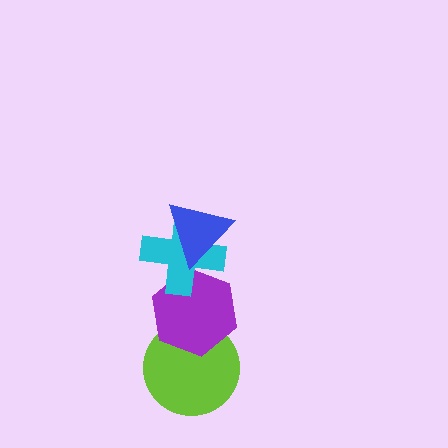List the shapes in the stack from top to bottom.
From top to bottom: the blue triangle, the cyan cross, the purple hexagon, the lime circle.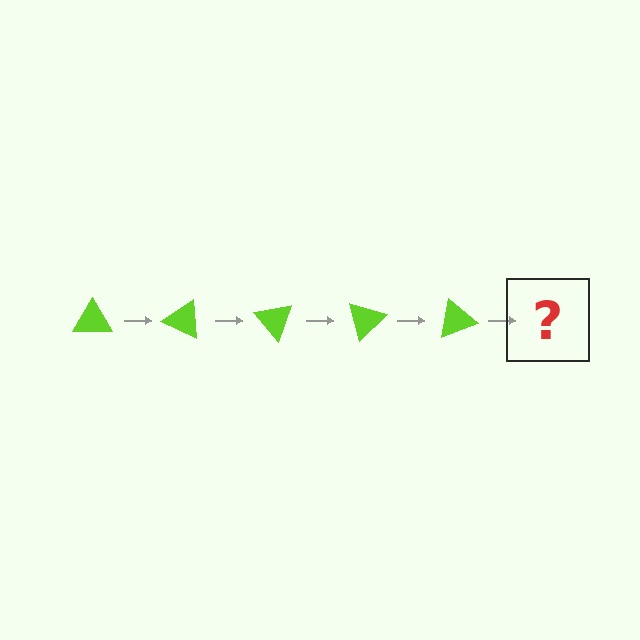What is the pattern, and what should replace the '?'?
The pattern is that the triangle rotates 25 degrees each step. The '?' should be a lime triangle rotated 125 degrees.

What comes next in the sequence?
The next element should be a lime triangle rotated 125 degrees.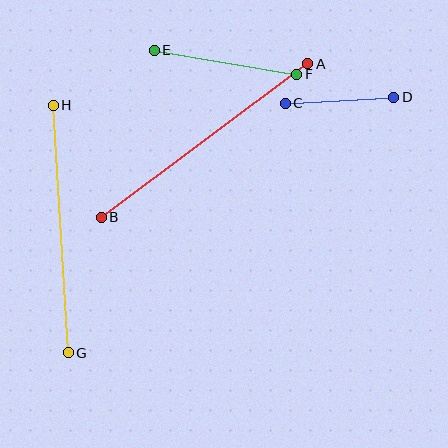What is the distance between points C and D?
The distance is approximately 108 pixels.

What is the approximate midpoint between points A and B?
The midpoint is at approximately (205, 140) pixels.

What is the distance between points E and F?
The distance is approximately 145 pixels.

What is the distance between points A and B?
The distance is approximately 257 pixels.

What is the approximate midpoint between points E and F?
The midpoint is at approximately (226, 62) pixels.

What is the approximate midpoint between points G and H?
The midpoint is at approximately (61, 229) pixels.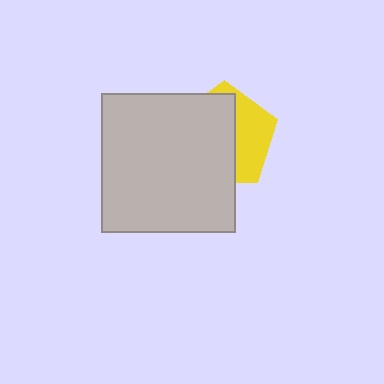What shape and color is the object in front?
The object in front is a light gray rectangle.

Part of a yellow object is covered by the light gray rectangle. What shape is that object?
It is a pentagon.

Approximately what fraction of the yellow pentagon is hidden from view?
Roughly 62% of the yellow pentagon is hidden behind the light gray rectangle.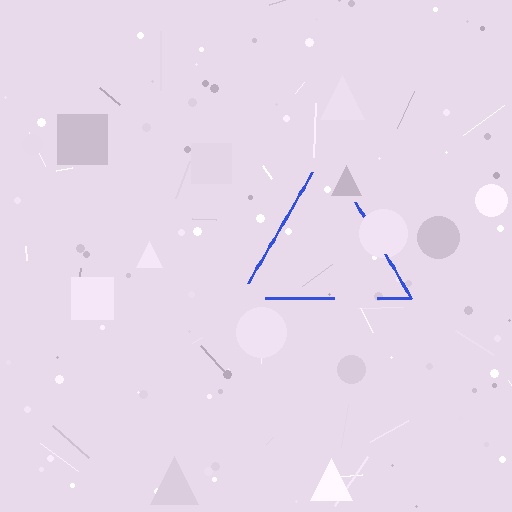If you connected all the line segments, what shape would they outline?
They would outline a triangle.